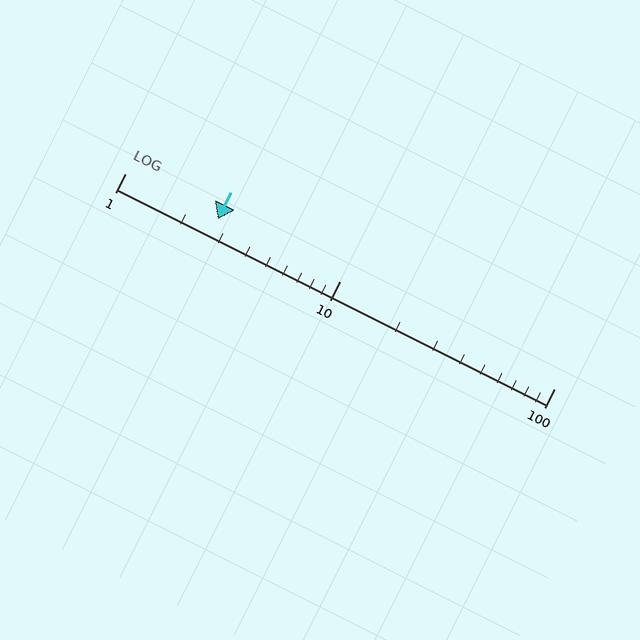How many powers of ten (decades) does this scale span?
The scale spans 2 decades, from 1 to 100.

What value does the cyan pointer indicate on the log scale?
The pointer indicates approximately 2.7.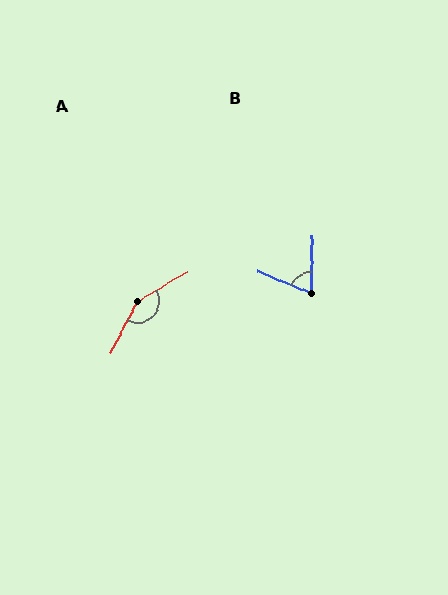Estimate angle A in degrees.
Approximately 148 degrees.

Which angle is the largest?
A, at approximately 148 degrees.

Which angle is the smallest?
B, at approximately 68 degrees.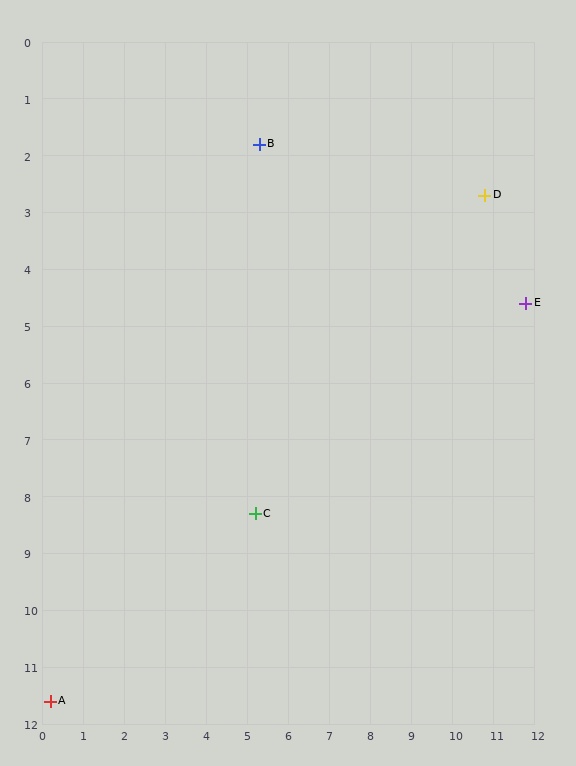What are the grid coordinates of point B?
Point B is at approximately (5.3, 1.8).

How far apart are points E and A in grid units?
Points E and A are about 13.5 grid units apart.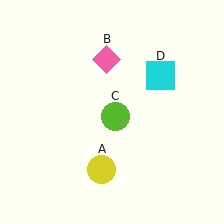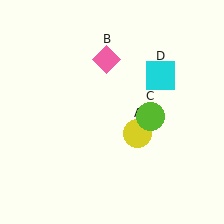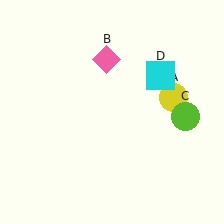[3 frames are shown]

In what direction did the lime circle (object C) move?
The lime circle (object C) moved right.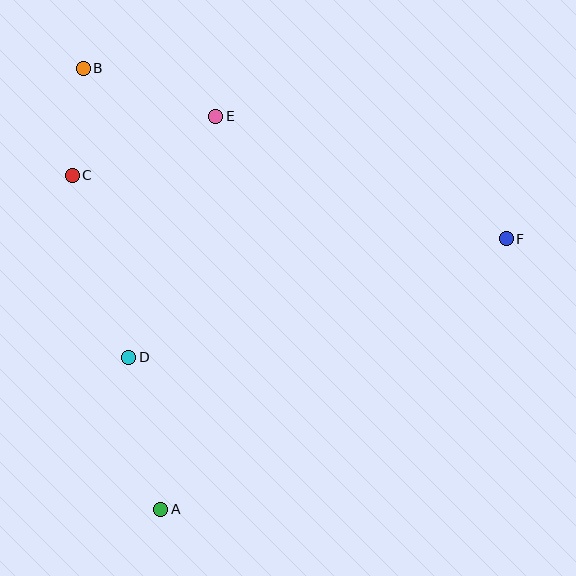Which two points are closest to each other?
Points B and C are closest to each other.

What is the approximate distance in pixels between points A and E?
The distance between A and E is approximately 397 pixels.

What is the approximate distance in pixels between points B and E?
The distance between B and E is approximately 141 pixels.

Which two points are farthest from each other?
Points B and F are farthest from each other.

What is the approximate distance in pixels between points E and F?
The distance between E and F is approximately 315 pixels.